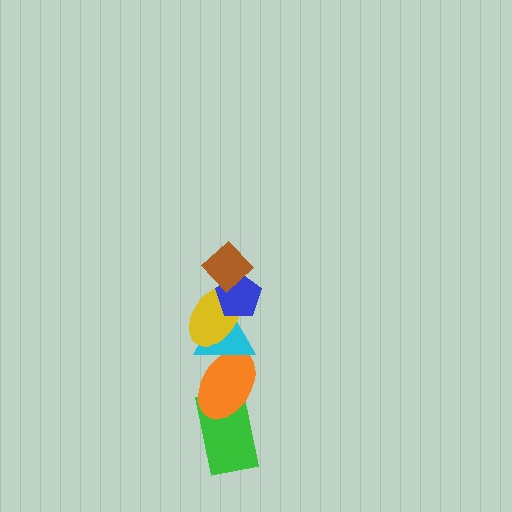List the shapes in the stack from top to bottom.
From top to bottom: the brown diamond, the blue pentagon, the yellow ellipse, the cyan triangle, the orange ellipse, the green rectangle.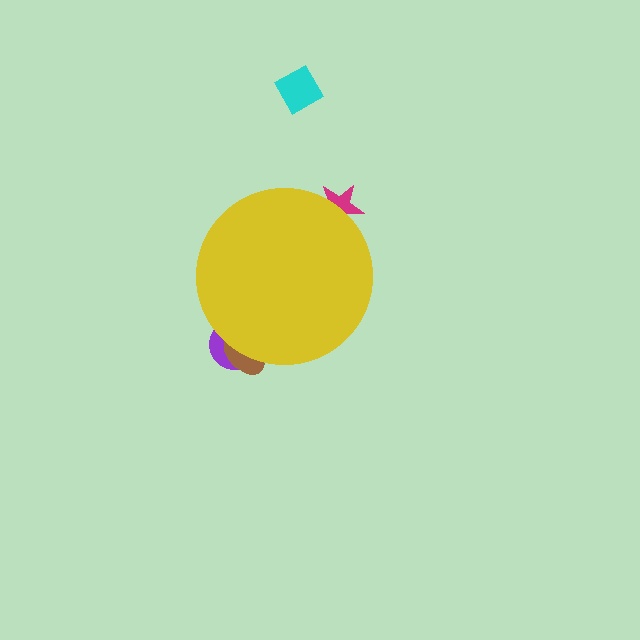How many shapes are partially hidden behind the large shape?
3 shapes are partially hidden.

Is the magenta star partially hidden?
Yes, the magenta star is partially hidden behind the yellow circle.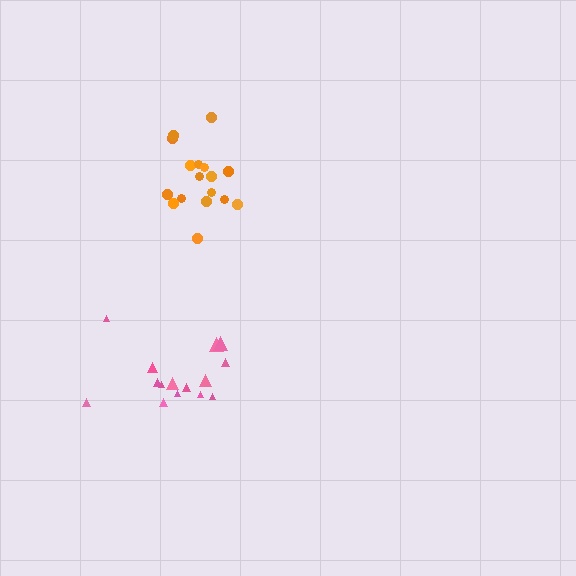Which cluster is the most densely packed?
Orange.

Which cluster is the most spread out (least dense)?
Pink.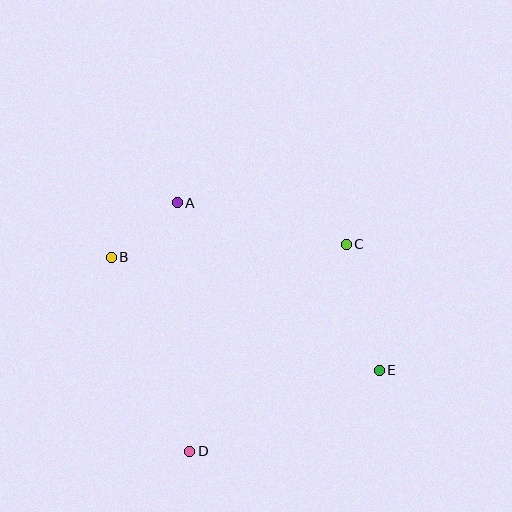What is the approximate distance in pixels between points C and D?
The distance between C and D is approximately 259 pixels.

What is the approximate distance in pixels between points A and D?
The distance between A and D is approximately 249 pixels.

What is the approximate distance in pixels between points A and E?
The distance between A and E is approximately 262 pixels.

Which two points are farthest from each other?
Points B and E are farthest from each other.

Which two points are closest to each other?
Points A and B are closest to each other.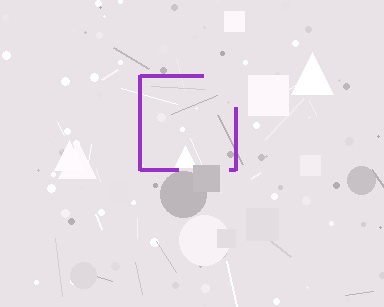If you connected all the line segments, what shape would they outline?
They would outline a square.